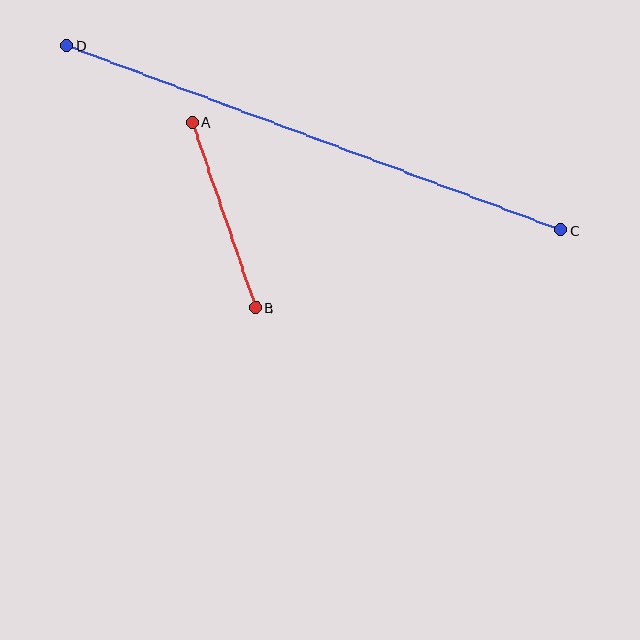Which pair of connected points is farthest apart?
Points C and D are farthest apart.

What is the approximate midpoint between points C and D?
The midpoint is at approximately (314, 138) pixels.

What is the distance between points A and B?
The distance is approximately 196 pixels.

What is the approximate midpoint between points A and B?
The midpoint is at approximately (224, 215) pixels.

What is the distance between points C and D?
The distance is approximately 527 pixels.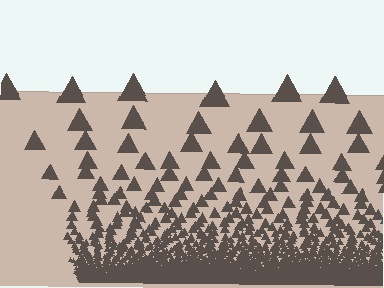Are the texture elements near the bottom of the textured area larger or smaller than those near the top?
Smaller. The gradient is inverted — elements near the bottom are smaller and denser.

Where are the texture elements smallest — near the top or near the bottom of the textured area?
Near the bottom.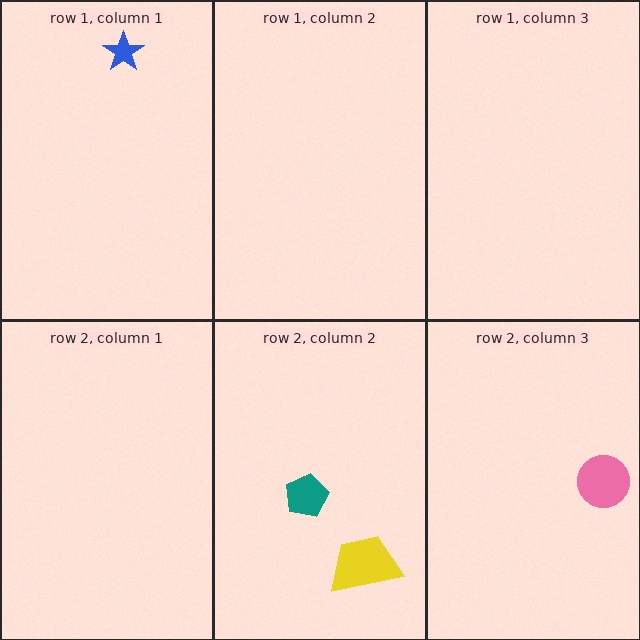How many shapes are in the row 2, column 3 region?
1.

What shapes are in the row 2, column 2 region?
The teal pentagon, the yellow trapezoid.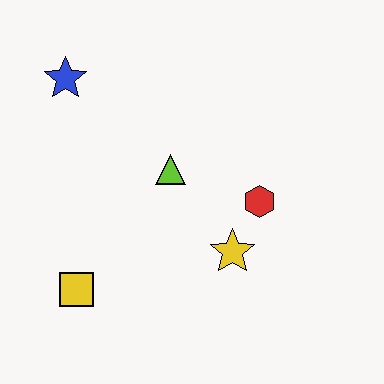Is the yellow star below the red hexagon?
Yes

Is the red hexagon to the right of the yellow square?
Yes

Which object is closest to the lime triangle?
The red hexagon is closest to the lime triangle.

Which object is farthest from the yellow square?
The blue star is farthest from the yellow square.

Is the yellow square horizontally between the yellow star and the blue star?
Yes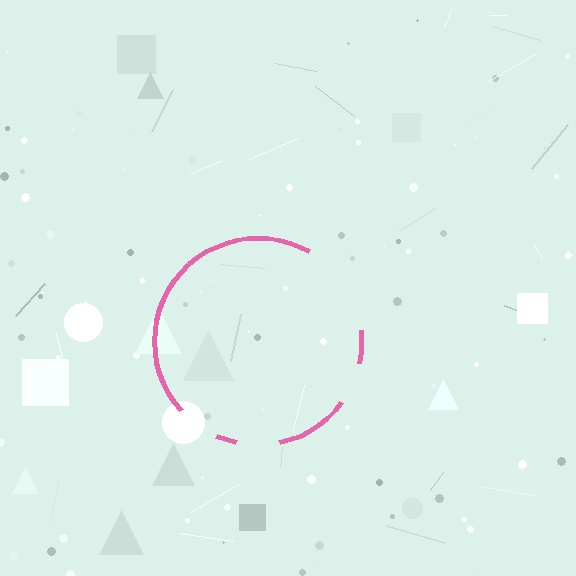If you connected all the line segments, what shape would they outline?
They would outline a circle.